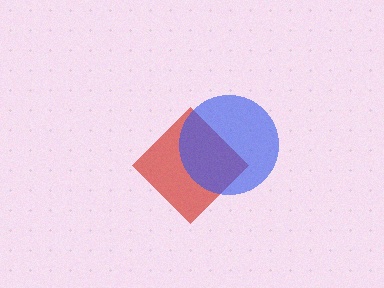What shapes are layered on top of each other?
The layered shapes are: a red diamond, a blue circle.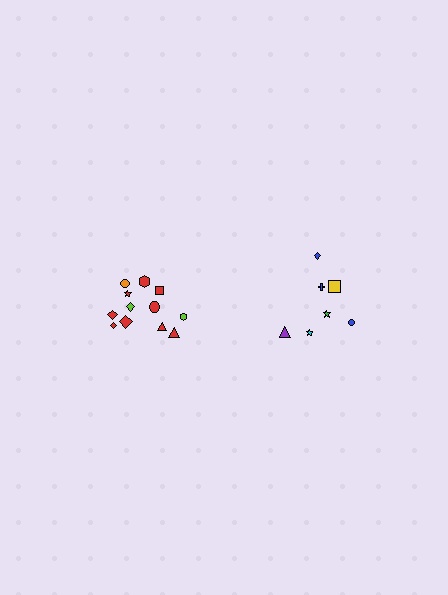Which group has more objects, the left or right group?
The left group.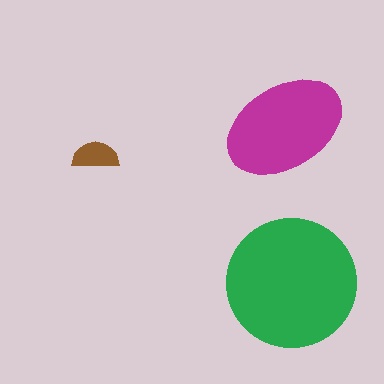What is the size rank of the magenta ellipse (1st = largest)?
2nd.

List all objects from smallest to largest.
The brown semicircle, the magenta ellipse, the green circle.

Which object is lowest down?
The green circle is bottommost.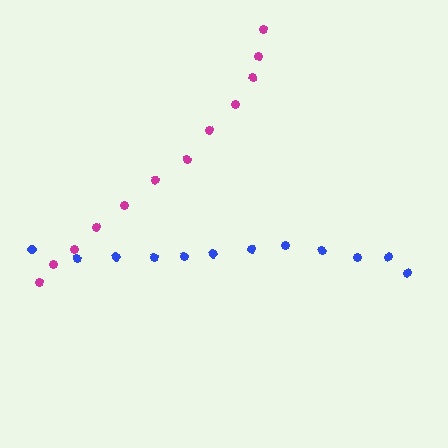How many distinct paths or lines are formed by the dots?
There are 2 distinct paths.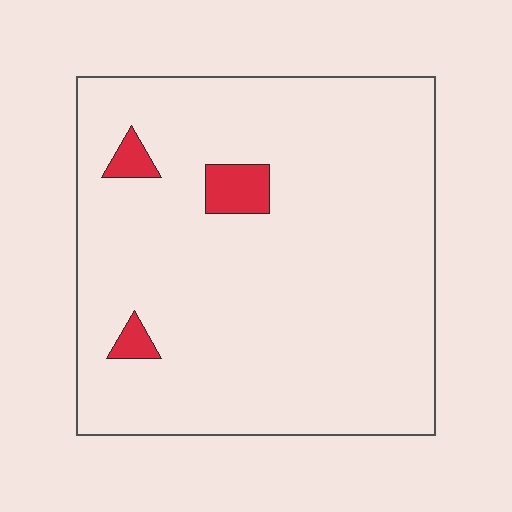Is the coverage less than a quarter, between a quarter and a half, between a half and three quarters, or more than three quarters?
Less than a quarter.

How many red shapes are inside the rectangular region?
3.